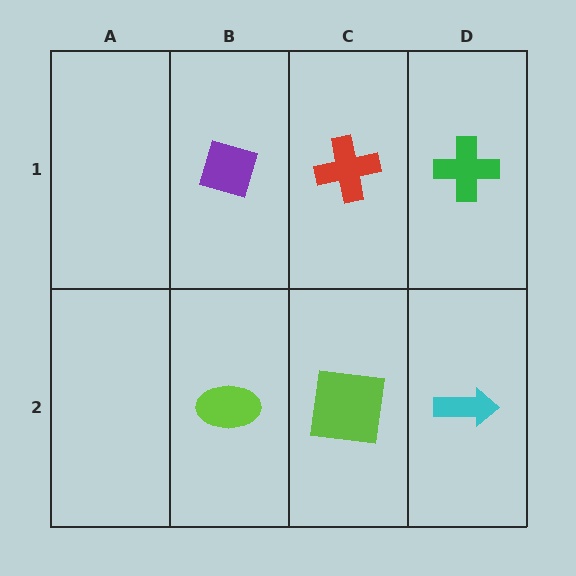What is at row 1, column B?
A purple diamond.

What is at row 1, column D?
A green cross.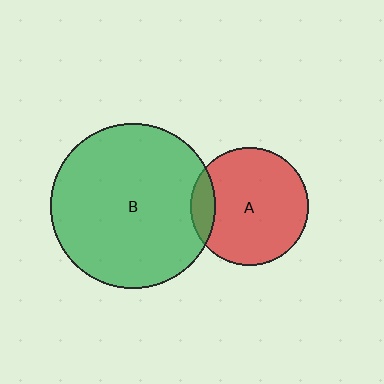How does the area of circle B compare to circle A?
Approximately 2.0 times.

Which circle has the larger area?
Circle B (green).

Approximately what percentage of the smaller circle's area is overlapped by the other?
Approximately 10%.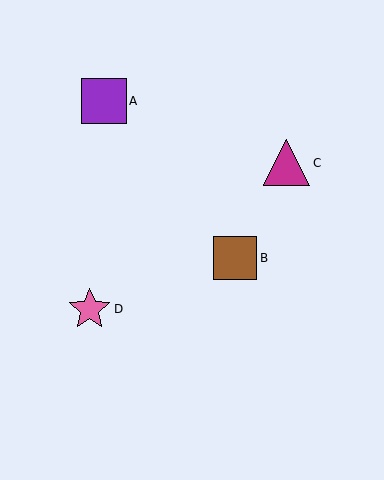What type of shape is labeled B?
Shape B is a brown square.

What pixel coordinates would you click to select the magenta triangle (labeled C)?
Click at (286, 163) to select the magenta triangle C.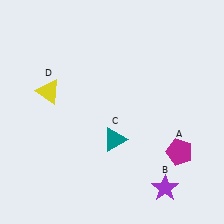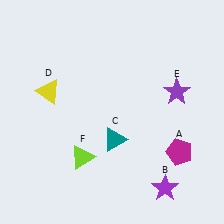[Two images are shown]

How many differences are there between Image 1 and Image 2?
There are 2 differences between the two images.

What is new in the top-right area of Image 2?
A purple star (E) was added in the top-right area of Image 2.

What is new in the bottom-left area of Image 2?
A lime triangle (F) was added in the bottom-left area of Image 2.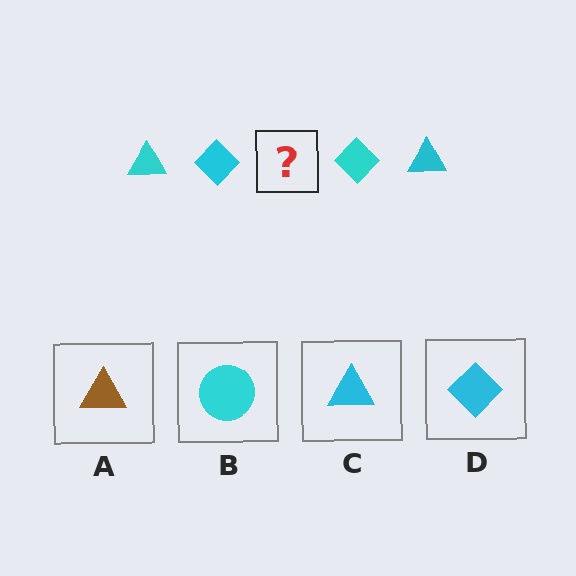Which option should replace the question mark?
Option C.